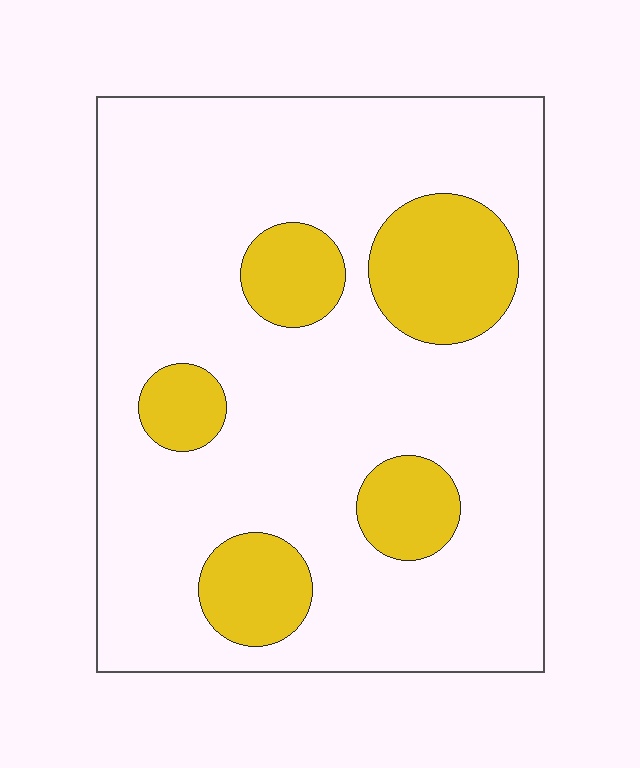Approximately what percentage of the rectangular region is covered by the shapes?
Approximately 20%.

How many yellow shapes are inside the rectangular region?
5.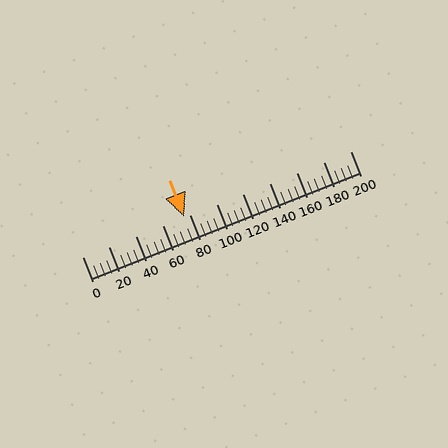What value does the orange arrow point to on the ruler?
The orange arrow points to approximately 76.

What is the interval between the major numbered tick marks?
The major tick marks are spaced 20 units apart.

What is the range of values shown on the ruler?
The ruler shows values from 0 to 200.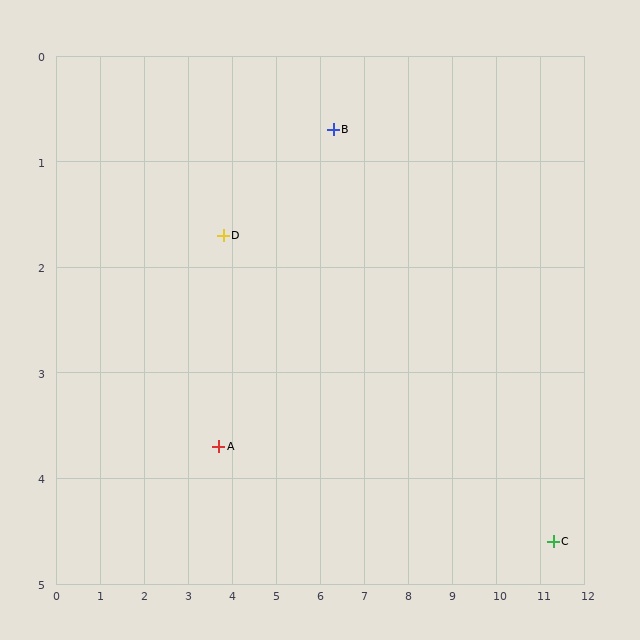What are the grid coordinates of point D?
Point D is at approximately (3.8, 1.7).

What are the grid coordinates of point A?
Point A is at approximately (3.7, 3.7).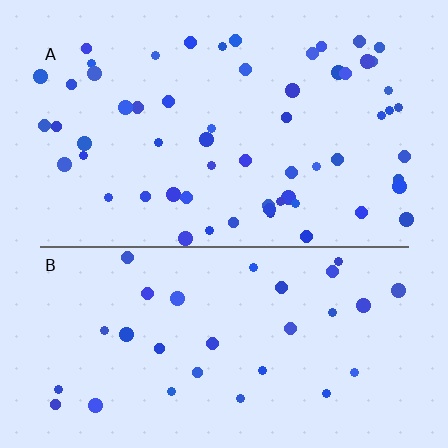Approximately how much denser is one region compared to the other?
Approximately 1.8× — region A over region B.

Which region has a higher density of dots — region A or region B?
A (the top).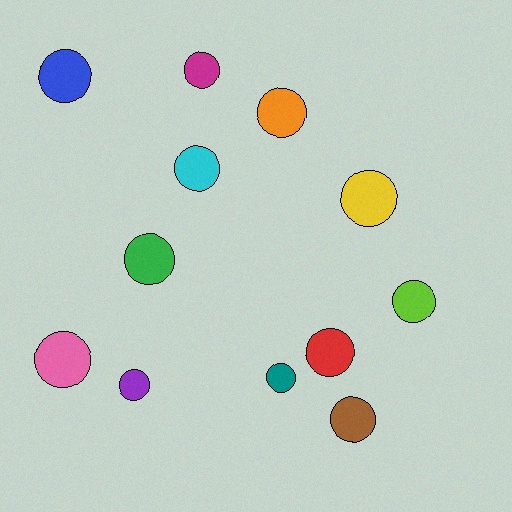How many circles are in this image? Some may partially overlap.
There are 12 circles.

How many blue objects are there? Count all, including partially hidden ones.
There is 1 blue object.